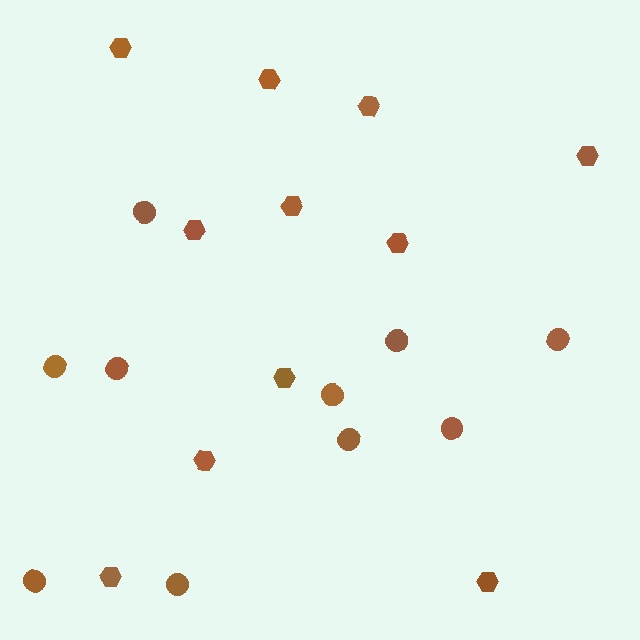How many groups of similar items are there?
There are 2 groups: one group of hexagons (11) and one group of circles (10).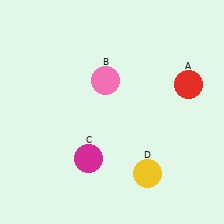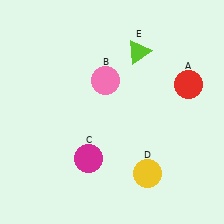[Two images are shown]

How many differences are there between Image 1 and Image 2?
There is 1 difference between the two images.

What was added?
A lime triangle (E) was added in Image 2.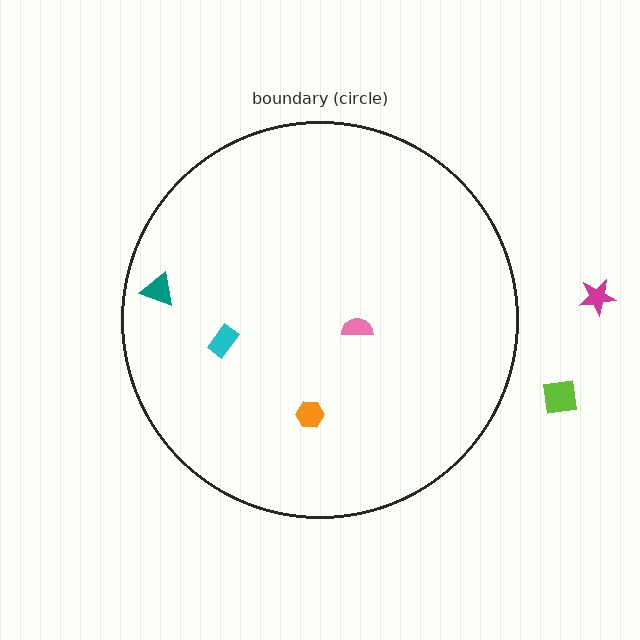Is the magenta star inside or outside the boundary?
Outside.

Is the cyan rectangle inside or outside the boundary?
Inside.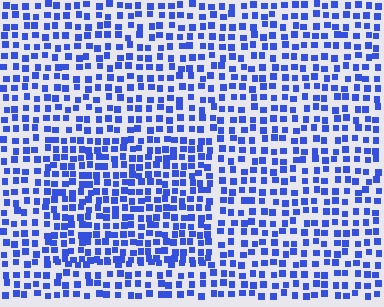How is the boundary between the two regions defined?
The boundary is defined by a change in element density (approximately 1.5x ratio). All elements are the same color, size, and shape.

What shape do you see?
I see a rectangle.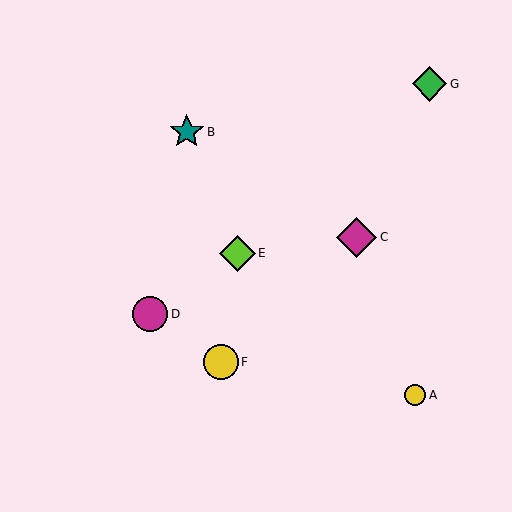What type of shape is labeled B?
Shape B is a teal star.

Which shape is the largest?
The magenta diamond (labeled C) is the largest.